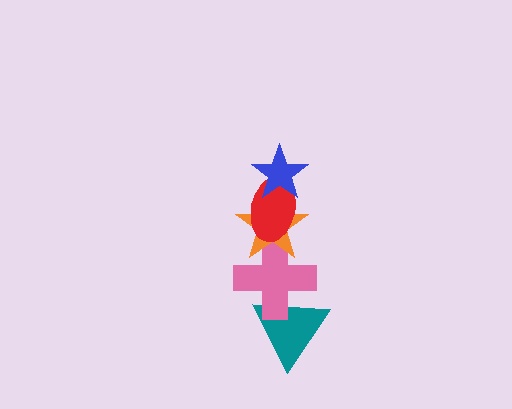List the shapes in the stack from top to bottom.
From top to bottom: the blue star, the red ellipse, the orange star, the pink cross, the teal triangle.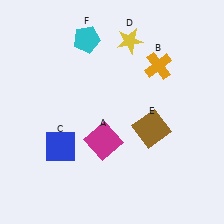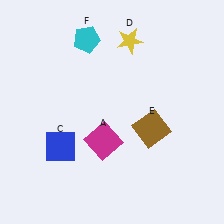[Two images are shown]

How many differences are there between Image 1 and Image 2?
There is 1 difference between the two images.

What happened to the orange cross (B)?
The orange cross (B) was removed in Image 2. It was in the top-right area of Image 1.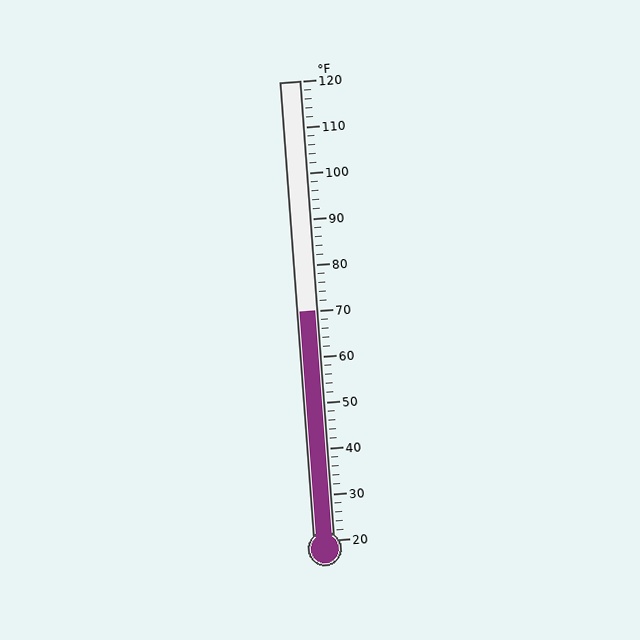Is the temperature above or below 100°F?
The temperature is below 100°F.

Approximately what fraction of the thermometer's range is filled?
The thermometer is filled to approximately 50% of its range.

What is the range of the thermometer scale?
The thermometer scale ranges from 20°F to 120°F.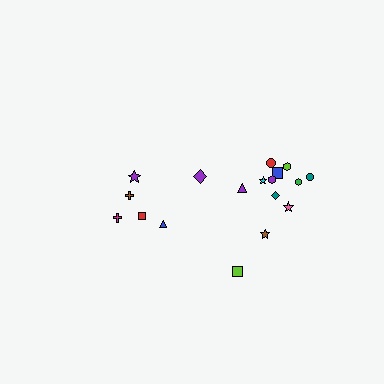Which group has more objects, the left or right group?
The right group.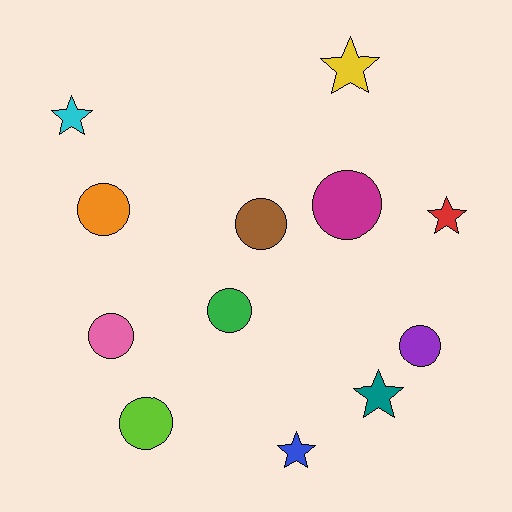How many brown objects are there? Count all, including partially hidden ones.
There is 1 brown object.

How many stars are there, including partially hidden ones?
There are 5 stars.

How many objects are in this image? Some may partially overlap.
There are 12 objects.